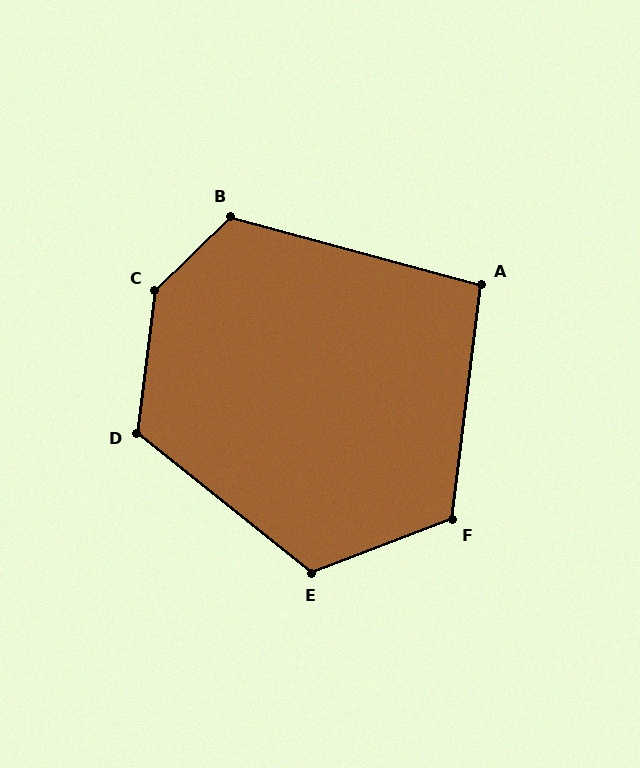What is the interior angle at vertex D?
Approximately 121 degrees (obtuse).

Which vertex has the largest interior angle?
C, at approximately 142 degrees.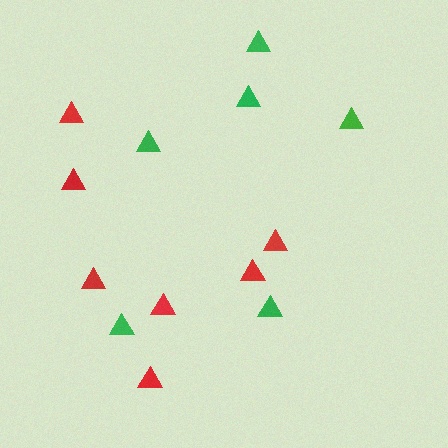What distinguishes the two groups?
There are 2 groups: one group of green triangles (6) and one group of red triangles (7).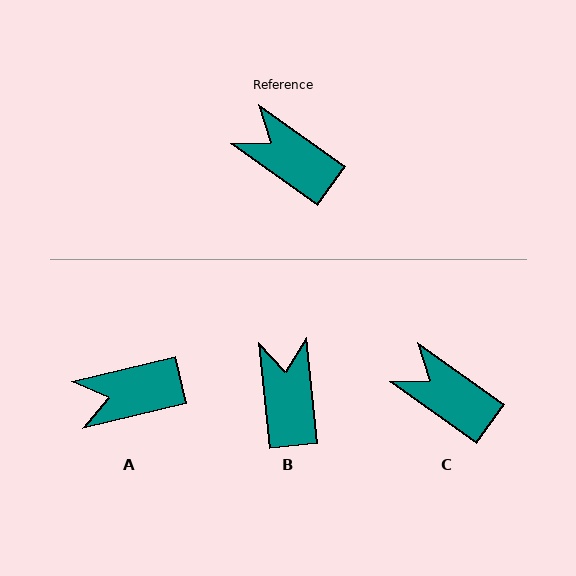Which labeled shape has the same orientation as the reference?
C.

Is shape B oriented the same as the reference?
No, it is off by about 48 degrees.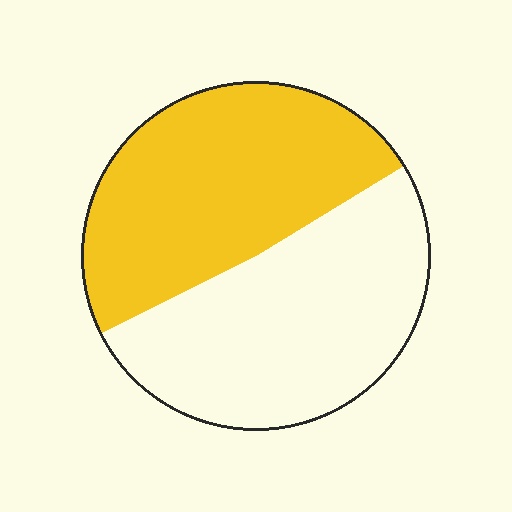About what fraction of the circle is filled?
About one half (1/2).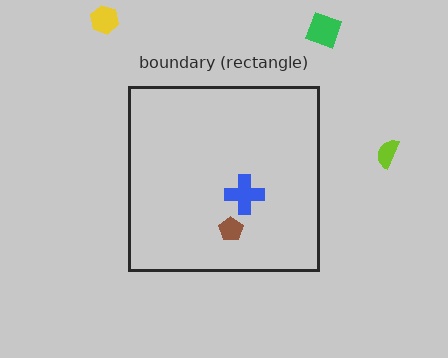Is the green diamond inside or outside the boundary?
Outside.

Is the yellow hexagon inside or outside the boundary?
Outside.